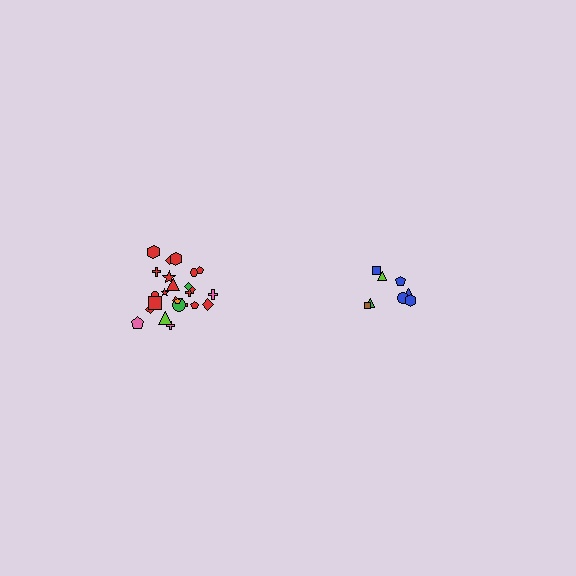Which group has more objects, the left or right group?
The left group.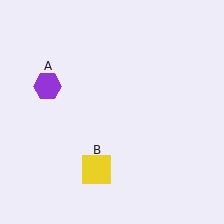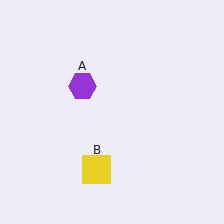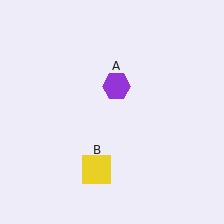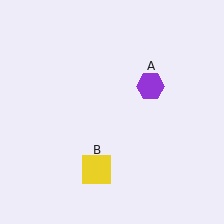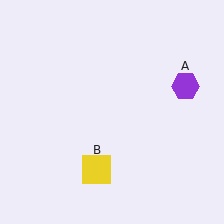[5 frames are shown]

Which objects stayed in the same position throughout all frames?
Yellow square (object B) remained stationary.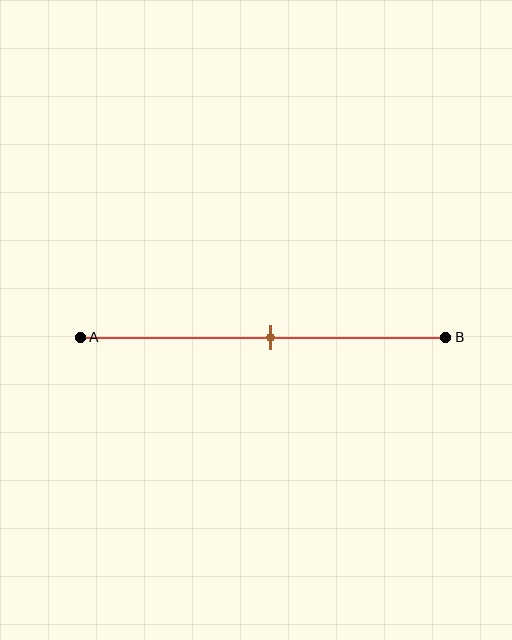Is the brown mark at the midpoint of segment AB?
Yes, the mark is approximately at the midpoint.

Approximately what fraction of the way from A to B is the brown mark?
The brown mark is approximately 50% of the way from A to B.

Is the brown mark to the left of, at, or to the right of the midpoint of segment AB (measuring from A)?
The brown mark is approximately at the midpoint of segment AB.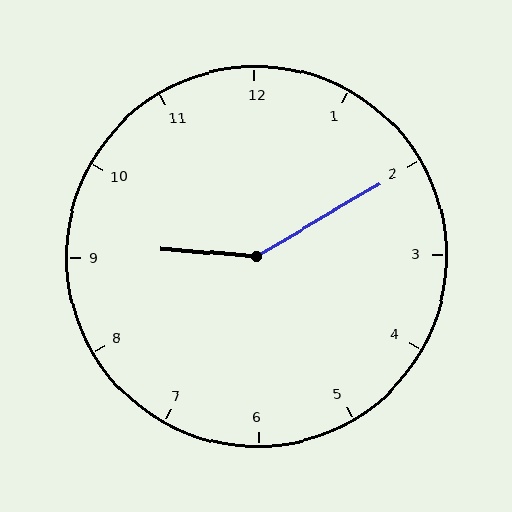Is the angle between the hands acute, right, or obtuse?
It is obtuse.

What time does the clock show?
9:10.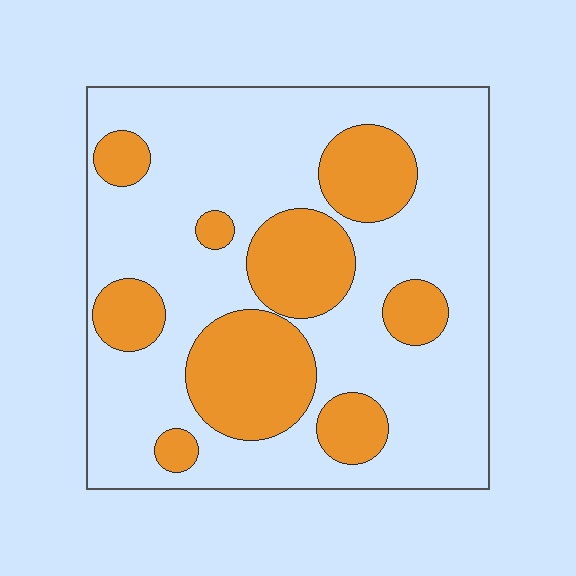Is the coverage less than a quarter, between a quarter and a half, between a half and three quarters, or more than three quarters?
Between a quarter and a half.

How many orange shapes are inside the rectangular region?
9.